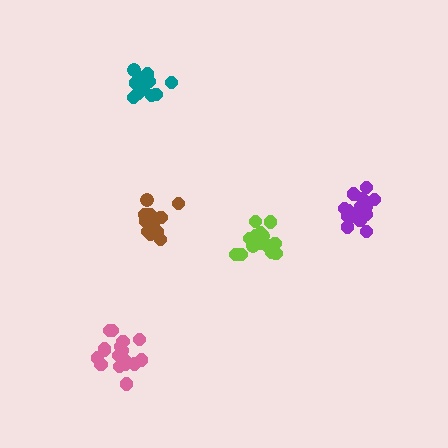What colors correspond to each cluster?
The clusters are colored: brown, lime, purple, teal, pink.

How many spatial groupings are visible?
There are 5 spatial groupings.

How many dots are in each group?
Group 1: 13 dots, Group 2: 18 dots, Group 3: 17 dots, Group 4: 14 dots, Group 5: 17 dots (79 total).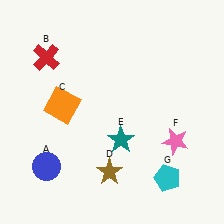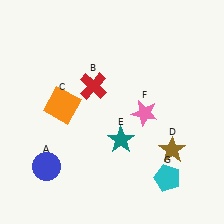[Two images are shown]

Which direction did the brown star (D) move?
The brown star (D) moved right.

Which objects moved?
The objects that moved are: the red cross (B), the brown star (D), the pink star (F).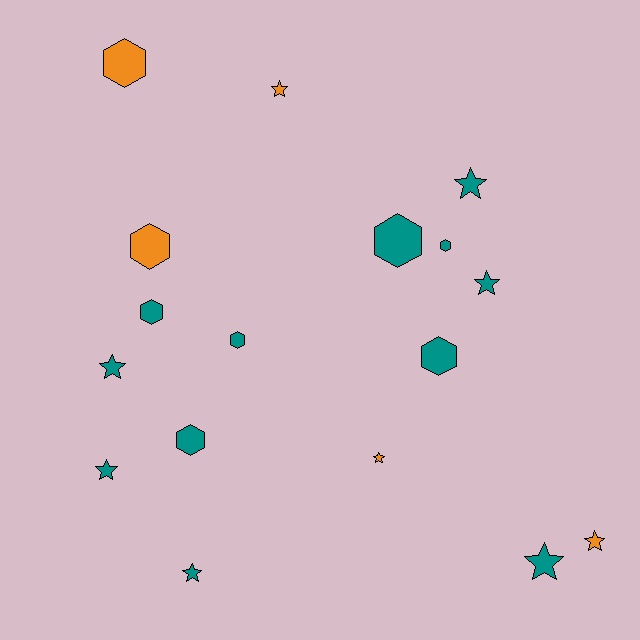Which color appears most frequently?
Teal, with 12 objects.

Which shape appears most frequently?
Star, with 9 objects.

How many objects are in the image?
There are 17 objects.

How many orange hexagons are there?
There are 2 orange hexagons.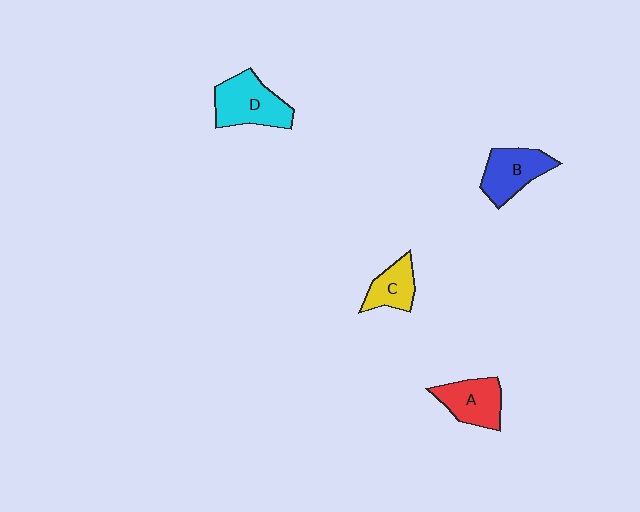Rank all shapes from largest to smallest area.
From largest to smallest: D (cyan), B (blue), A (red), C (yellow).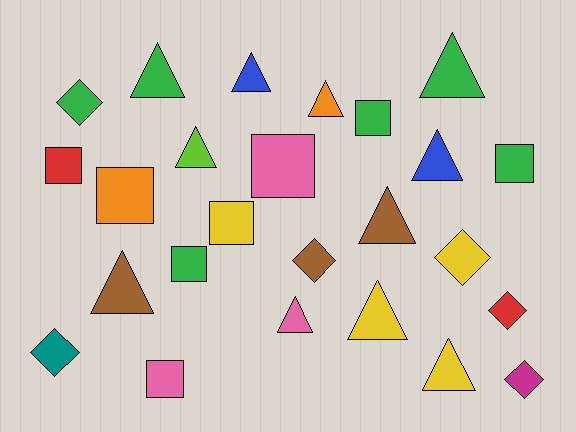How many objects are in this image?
There are 25 objects.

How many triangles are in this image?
There are 11 triangles.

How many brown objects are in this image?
There are 3 brown objects.